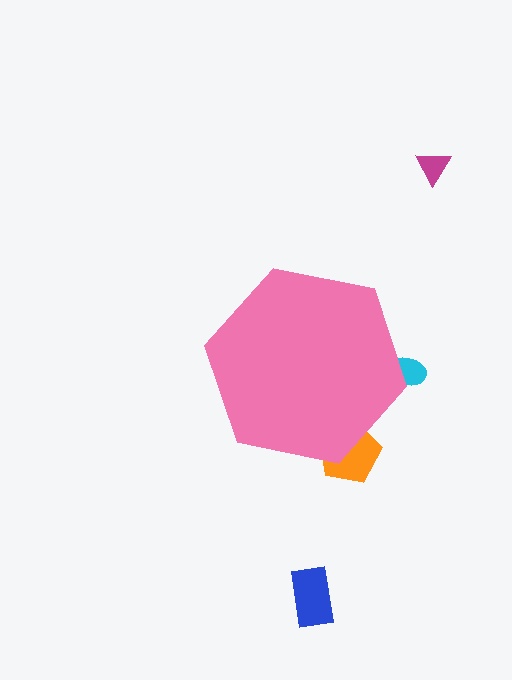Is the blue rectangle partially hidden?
No, the blue rectangle is fully visible.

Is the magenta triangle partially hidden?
No, the magenta triangle is fully visible.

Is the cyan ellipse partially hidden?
Yes, the cyan ellipse is partially hidden behind the pink hexagon.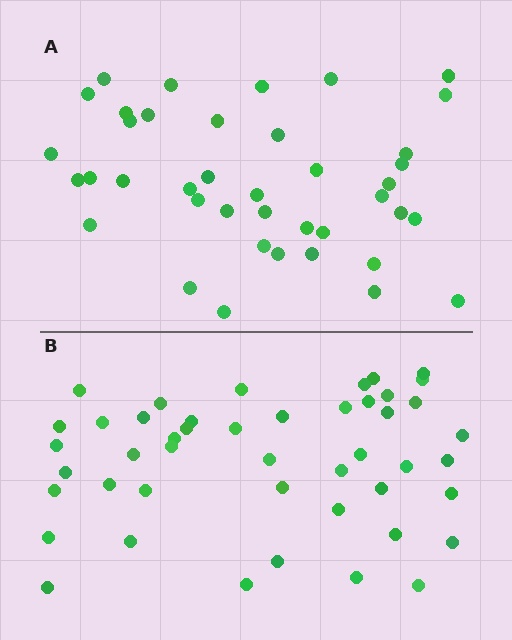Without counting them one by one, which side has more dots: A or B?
Region B (the bottom region) has more dots.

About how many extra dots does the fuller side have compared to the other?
Region B has about 6 more dots than region A.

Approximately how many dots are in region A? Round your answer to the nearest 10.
About 40 dots.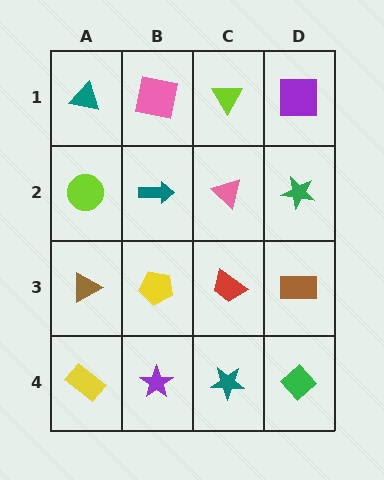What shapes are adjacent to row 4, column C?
A red trapezoid (row 3, column C), a purple star (row 4, column B), a green diamond (row 4, column D).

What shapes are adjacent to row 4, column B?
A yellow pentagon (row 3, column B), a yellow rectangle (row 4, column A), a teal star (row 4, column C).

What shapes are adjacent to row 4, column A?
A brown triangle (row 3, column A), a purple star (row 4, column B).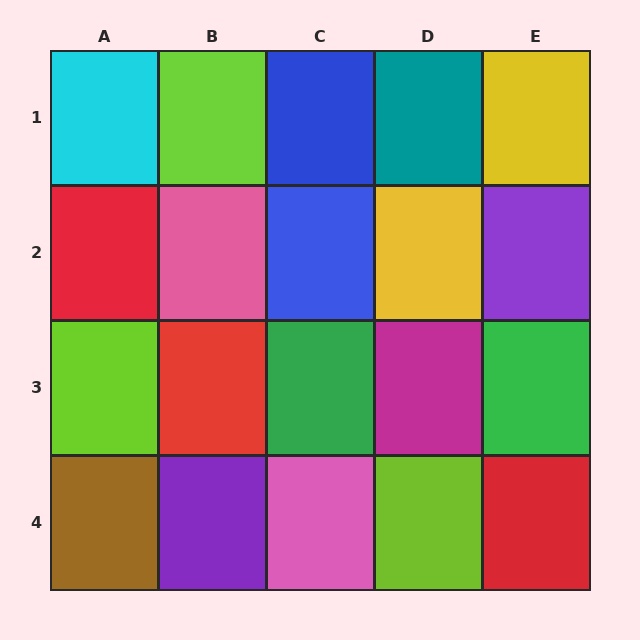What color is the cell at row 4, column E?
Red.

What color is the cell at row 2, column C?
Blue.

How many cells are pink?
2 cells are pink.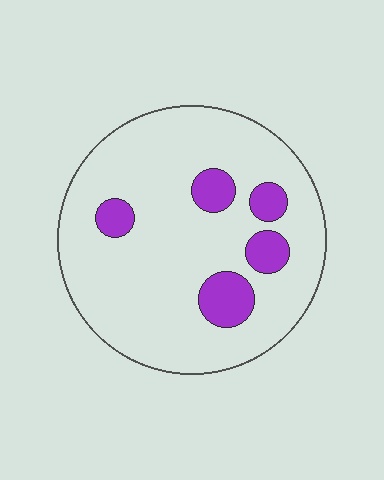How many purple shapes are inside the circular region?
5.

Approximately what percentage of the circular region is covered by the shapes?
Approximately 15%.